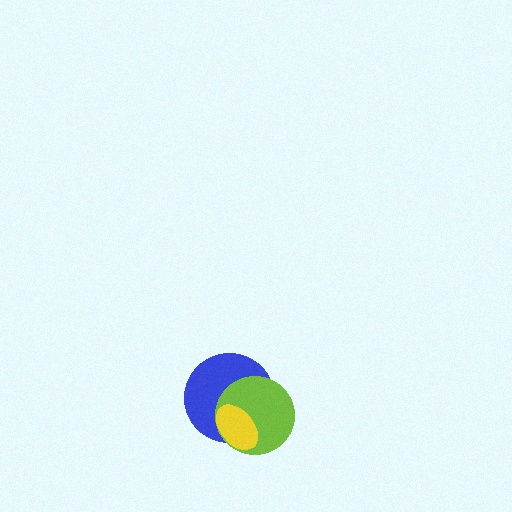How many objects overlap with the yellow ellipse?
2 objects overlap with the yellow ellipse.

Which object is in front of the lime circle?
The yellow ellipse is in front of the lime circle.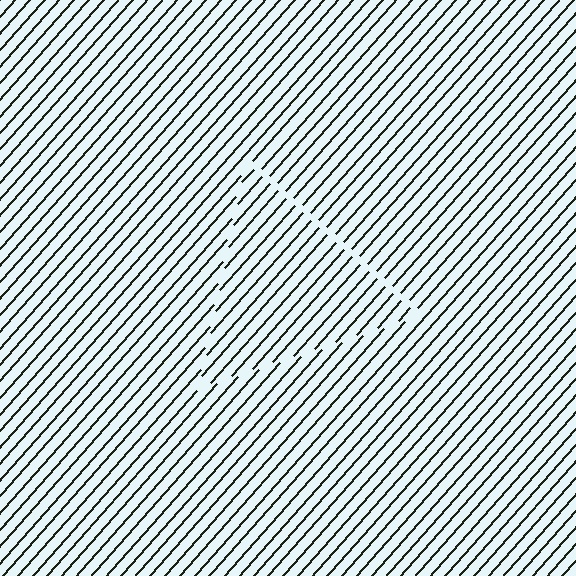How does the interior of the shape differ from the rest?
The interior of the shape contains the same grating, shifted by half a period — the contour is defined by the phase discontinuity where line-ends from the inner and outer gratings abut.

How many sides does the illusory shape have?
3 sides — the line-ends trace a triangle.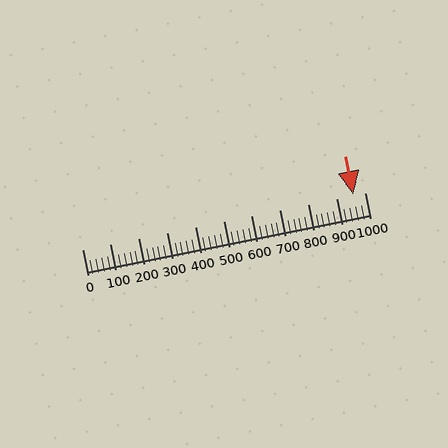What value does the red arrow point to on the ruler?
The red arrow points to approximately 960.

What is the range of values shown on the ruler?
The ruler shows values from 0 to 1000.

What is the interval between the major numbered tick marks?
The major tick marks are spaced 100 units apart.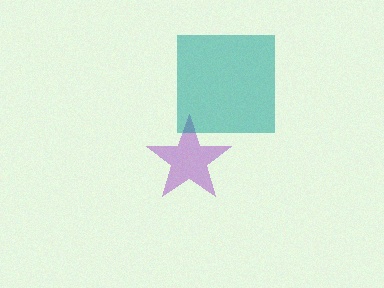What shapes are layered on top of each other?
The layered shapes are: a purple star, a teal square.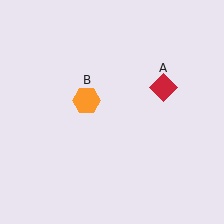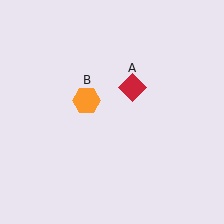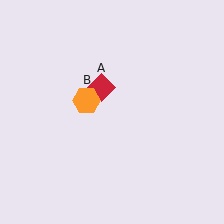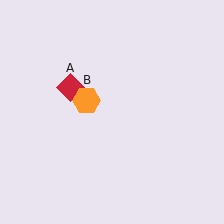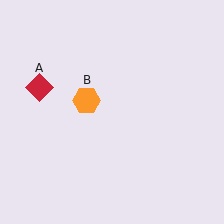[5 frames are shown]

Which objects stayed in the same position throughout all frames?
Orange hexagon (object B) remained stationary.